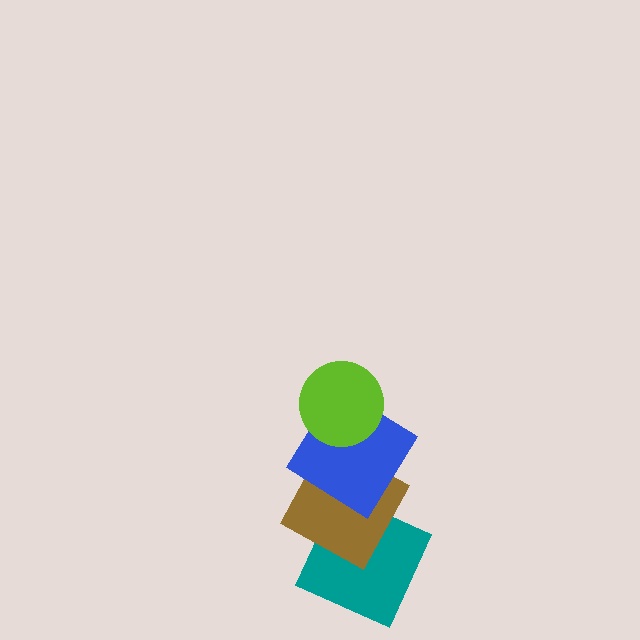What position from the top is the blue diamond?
The blue diamond is 2nd from the top.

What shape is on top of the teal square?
The brown square is on top of the teal square.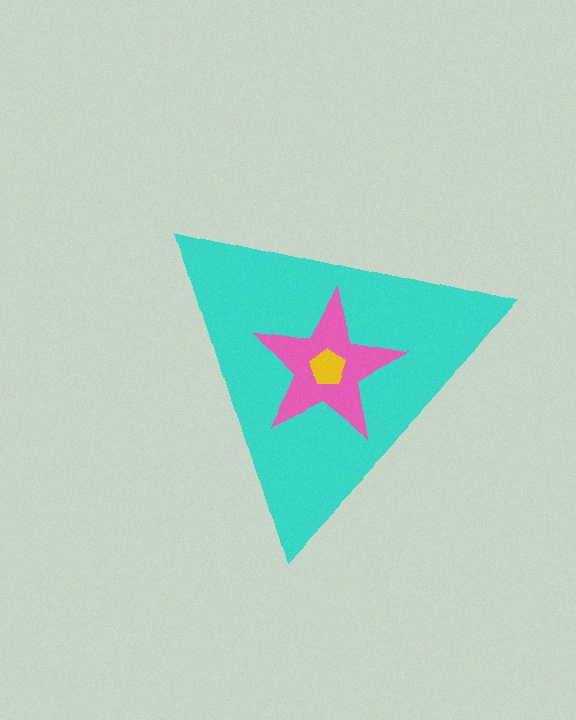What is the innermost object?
The yellow pentagon.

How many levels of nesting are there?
3.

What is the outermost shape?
The cyan triangle.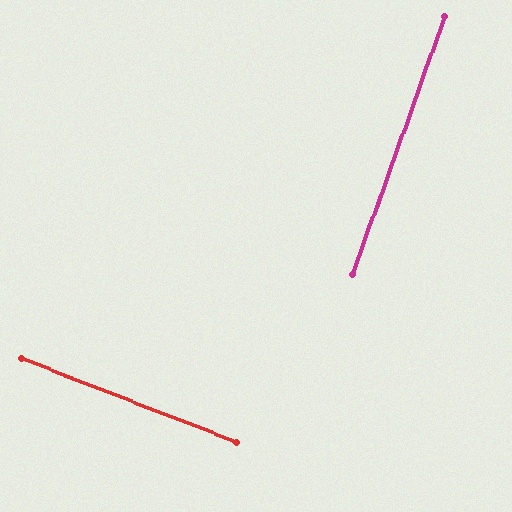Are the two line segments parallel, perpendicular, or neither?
Perpendicular — they meet at approximately 88°.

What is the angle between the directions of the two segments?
Approximately 88 degrees.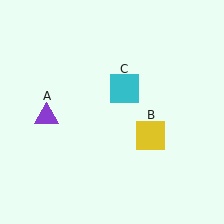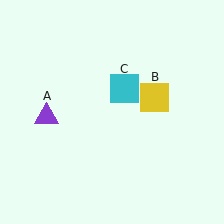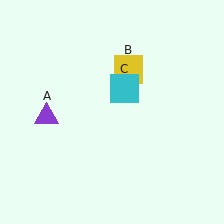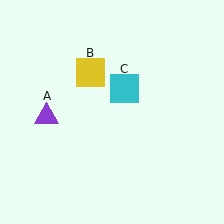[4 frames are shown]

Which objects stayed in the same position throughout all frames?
Purple triangle (object A) and cyan square (object C) remained stationary.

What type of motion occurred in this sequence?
The yellow square (object B) rotated counterclockwise around the center of the scene.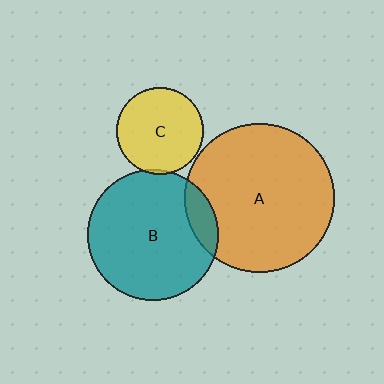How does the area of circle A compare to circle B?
Approximately 1.3 times.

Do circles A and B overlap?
Yes.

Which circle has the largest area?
Circle A (orange).